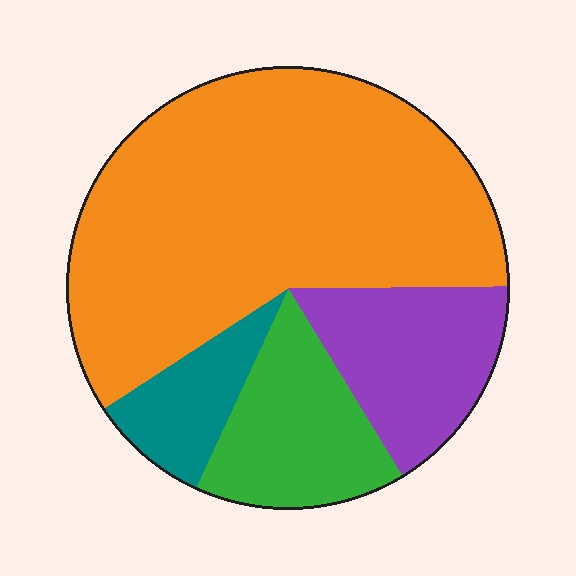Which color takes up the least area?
Teal, at roughly 10%.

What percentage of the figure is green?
Green covers around 15% of the figure.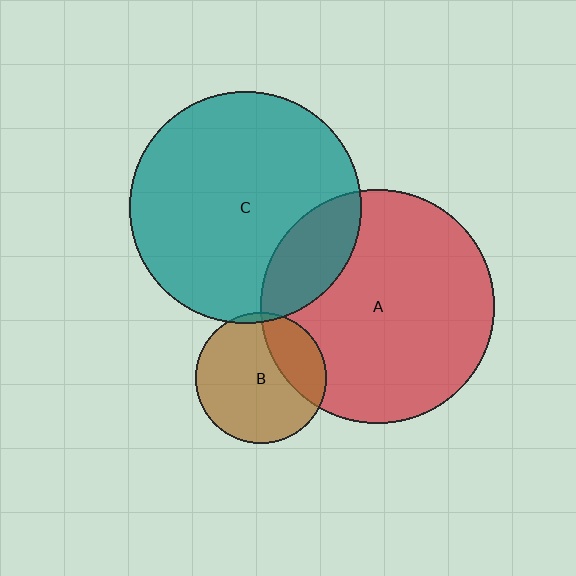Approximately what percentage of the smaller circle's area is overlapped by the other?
Approximately 20%.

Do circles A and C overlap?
Yes.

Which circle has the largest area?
Circle A (red).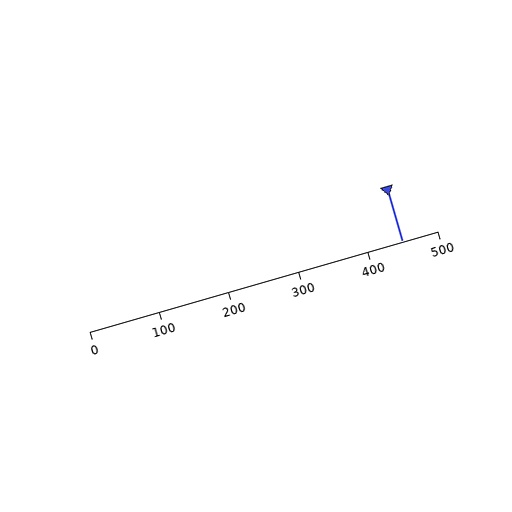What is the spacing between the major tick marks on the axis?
The major ticks are spaced 100 apart.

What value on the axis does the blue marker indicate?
The marker indicates approximately 450.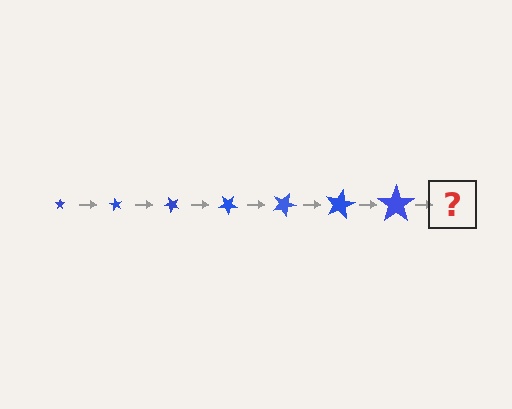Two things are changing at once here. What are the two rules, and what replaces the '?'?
The two rules are that the star grows larger each step and it rotates 60 degrees each step. The '?' should be a star, larger than the previous one and rotated 420 degrees from the start.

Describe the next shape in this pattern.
It should be a star, larger than the previous one and rotated 420 degrees from the start.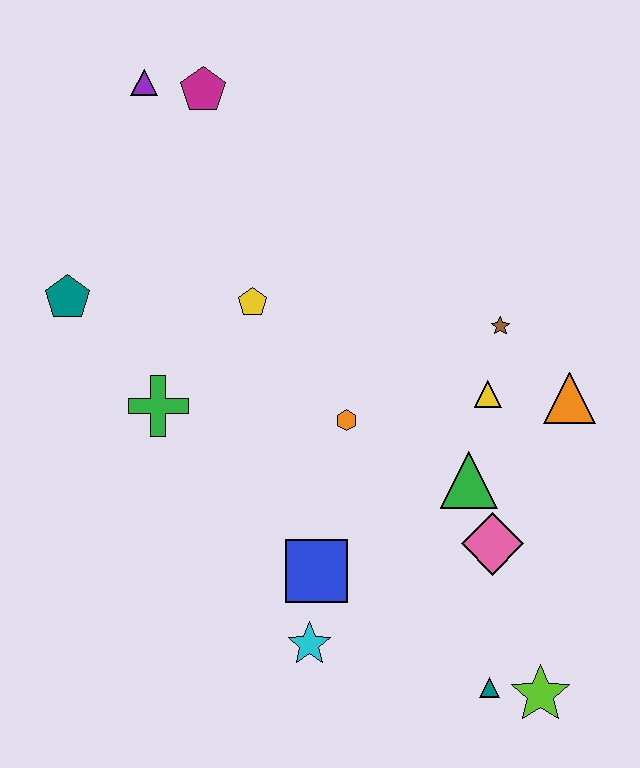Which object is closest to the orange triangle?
The yellow triangle is closest to the orange triangle.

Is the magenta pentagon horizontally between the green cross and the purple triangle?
No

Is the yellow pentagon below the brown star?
No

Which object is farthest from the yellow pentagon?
The lime star is farthest from the yellow pentagon.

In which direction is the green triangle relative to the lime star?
The green triangle is above the lime star.